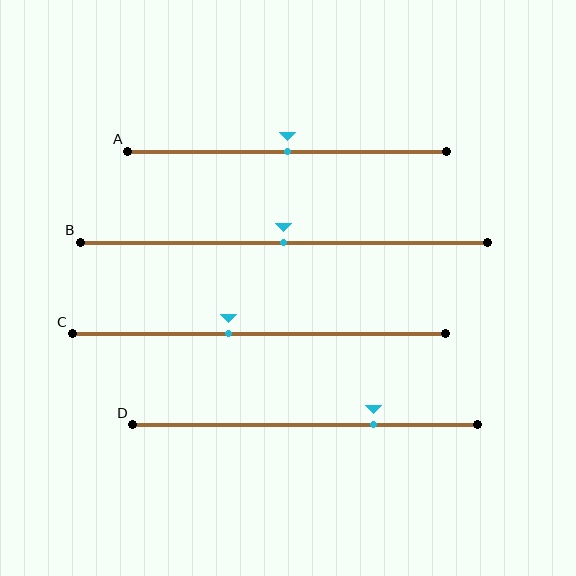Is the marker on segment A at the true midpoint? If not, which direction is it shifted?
Yes, the marker on segment A is at the true midpoint.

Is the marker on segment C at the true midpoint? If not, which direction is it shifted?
No, the marker on segment C is shifted to the left by about 8% of the segment length.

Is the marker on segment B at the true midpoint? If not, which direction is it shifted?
Yes, the marker on segment B is at the true midpoint.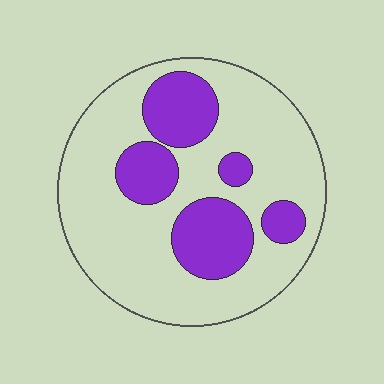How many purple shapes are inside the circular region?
5.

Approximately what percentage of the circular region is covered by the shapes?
Approximately 30%.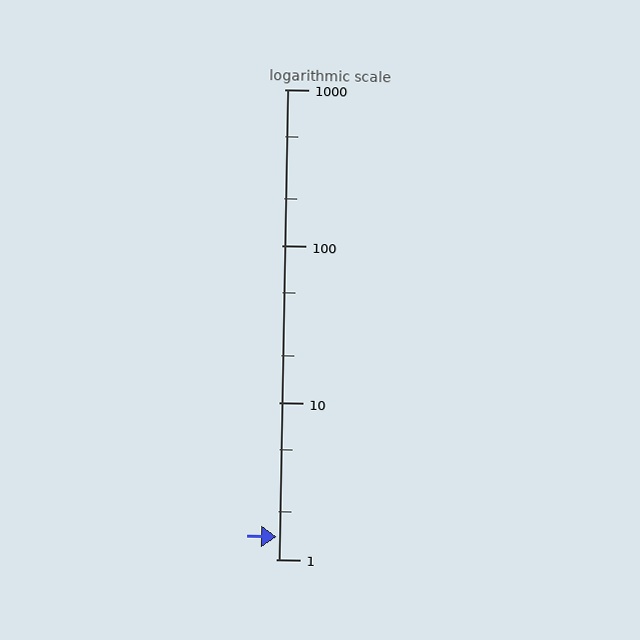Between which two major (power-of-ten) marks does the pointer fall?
The pointer is between 1 and 10.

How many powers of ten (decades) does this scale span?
The scale spans 3 decades, from 1 to 1000.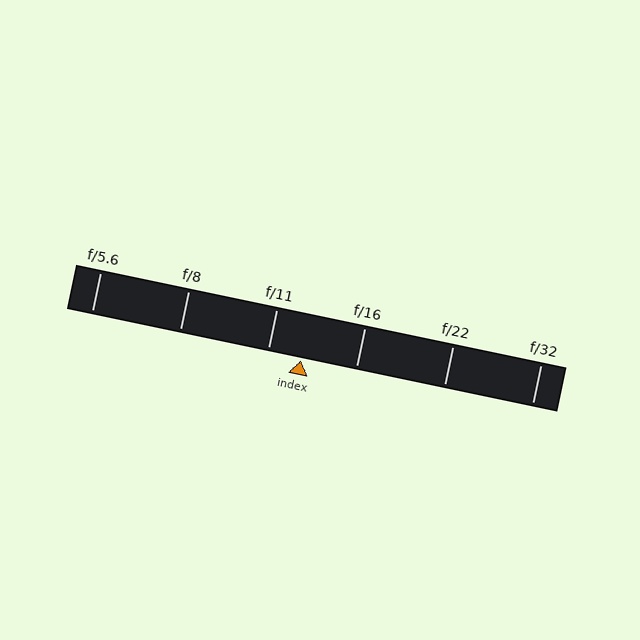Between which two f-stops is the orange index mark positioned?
The index mark is between f/11 and f/16.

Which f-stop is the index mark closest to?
The index mark is closest to f/11.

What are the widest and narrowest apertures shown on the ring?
The widest aperture shown is f/5.6 and the narrowest is f/32.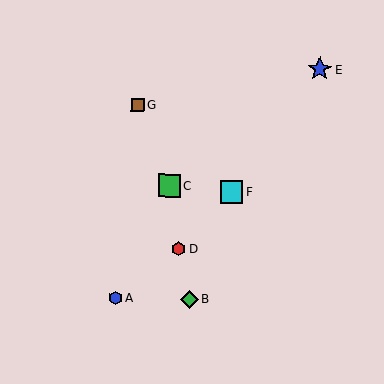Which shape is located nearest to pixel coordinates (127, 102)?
The brown square (labeled G) at (138, 105) is nearest to that location.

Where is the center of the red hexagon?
The center of the red hexagon is at (179, 248).